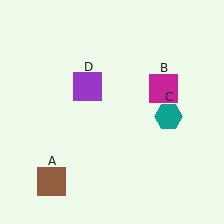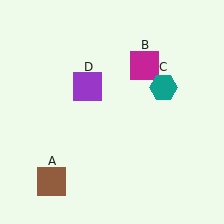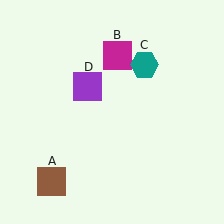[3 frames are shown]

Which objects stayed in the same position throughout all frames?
Brown square (object A) and purple square (object D) remained stationary.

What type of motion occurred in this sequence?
The magenta square (object B), teal hexagon (object C) rotated counterclockwise around the center of the scene.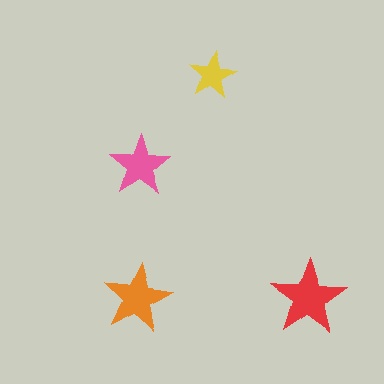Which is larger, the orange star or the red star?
The red one.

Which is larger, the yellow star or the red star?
The red one.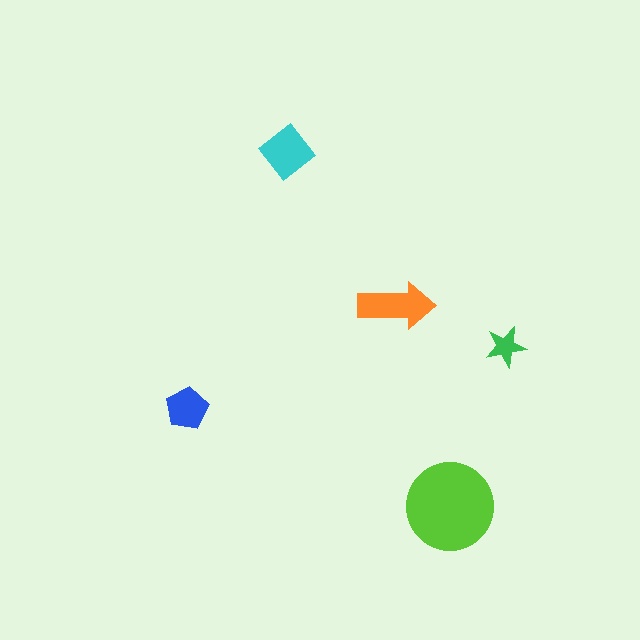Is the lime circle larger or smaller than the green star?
Larger.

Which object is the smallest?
The green star.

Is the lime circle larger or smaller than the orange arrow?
Larger.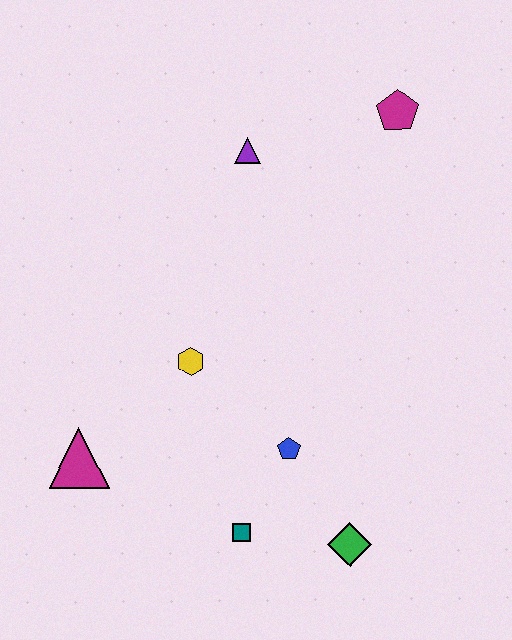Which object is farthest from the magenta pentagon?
The magenta triangle is farthest from the magenta pentagon.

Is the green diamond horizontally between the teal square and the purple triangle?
No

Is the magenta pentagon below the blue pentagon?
No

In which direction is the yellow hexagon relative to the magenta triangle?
The yellow hexagon is to the right of the magenta triangle.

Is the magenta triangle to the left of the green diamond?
Yes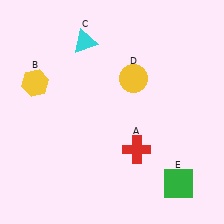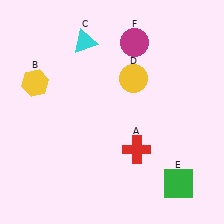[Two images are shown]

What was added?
A magenta circle (F) was added in Image 2.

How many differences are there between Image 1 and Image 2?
There is 1 difference between the two images.